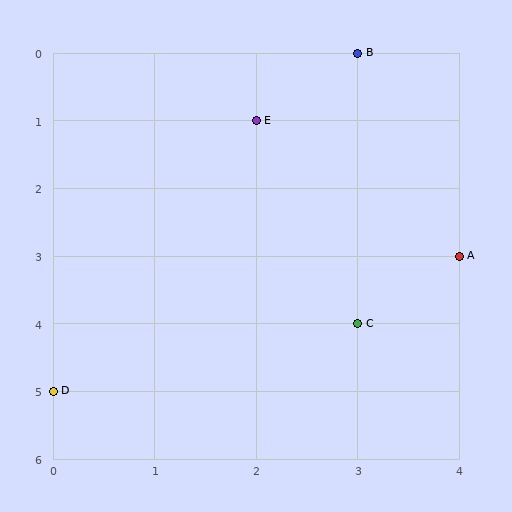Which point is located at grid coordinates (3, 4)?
Point C is at (3, 4).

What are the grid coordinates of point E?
Point E is at grid coordinates (2, 1).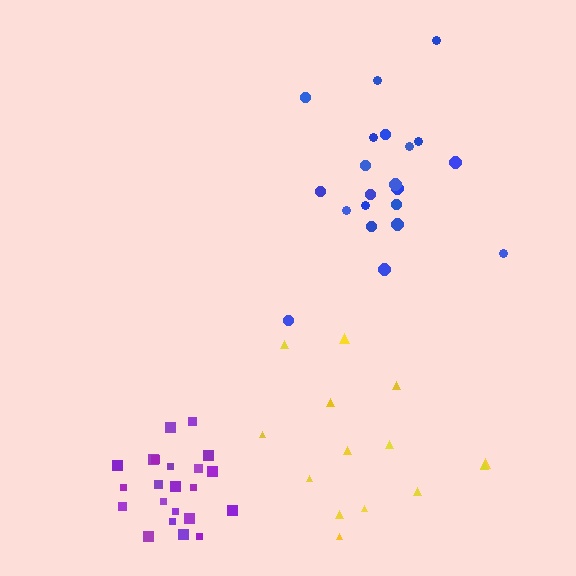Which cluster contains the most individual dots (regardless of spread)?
Purple (23).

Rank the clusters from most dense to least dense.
purple, blue, yellow.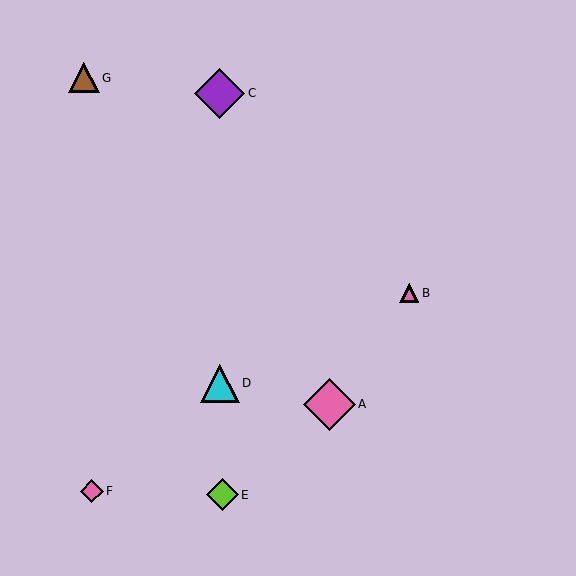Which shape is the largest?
The pink diamond (labeled A) is the largest.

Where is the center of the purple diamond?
The center of the purple diamond is at (219, 93).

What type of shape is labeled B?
Shape B is a pink triangle.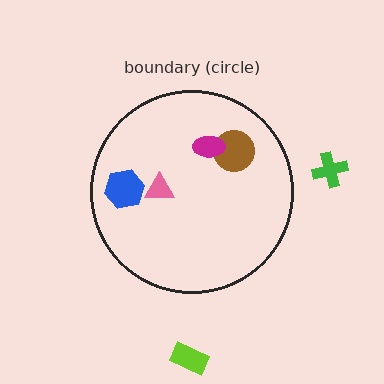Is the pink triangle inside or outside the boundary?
Inside.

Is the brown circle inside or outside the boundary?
Inside.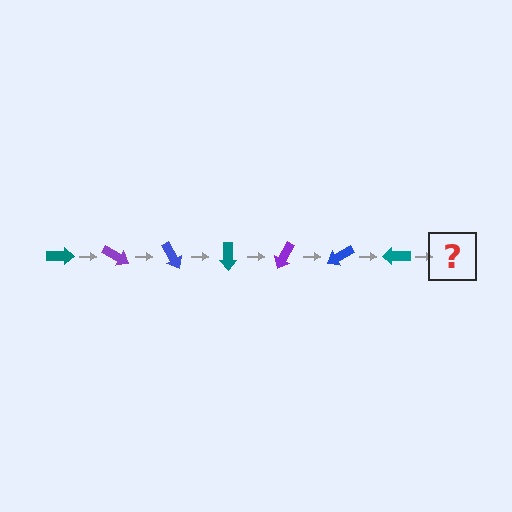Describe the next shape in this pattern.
It should be a purple arrow, rotated 210 degrees from the start.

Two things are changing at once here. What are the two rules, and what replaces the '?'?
The two rules are that it rotates 30 degrees each step and the color cycles through teal, purple, and blue. The '?' should be a purple arrow, rotated 210 degrees from the start.